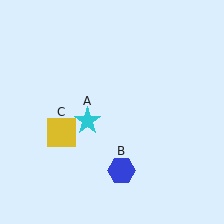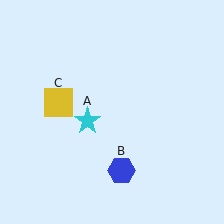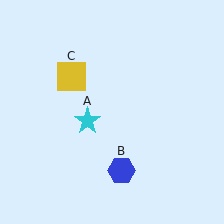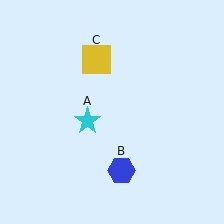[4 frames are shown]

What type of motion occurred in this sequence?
The yellow square (object C) rotated clockwise around the center of the scene.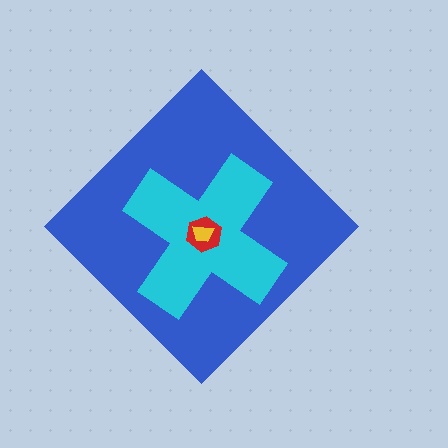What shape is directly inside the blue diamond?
The cyan cross.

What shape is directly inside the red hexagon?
The yellow trapezoid.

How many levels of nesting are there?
4.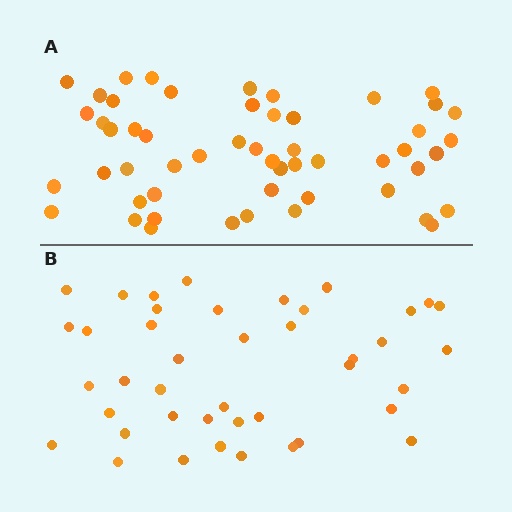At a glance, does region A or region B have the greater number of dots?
Region A (the top region) has more dots.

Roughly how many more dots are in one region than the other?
Region A has roughly 12 or so more dots than region B.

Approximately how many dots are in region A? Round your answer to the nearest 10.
About 50 dots. (The exact count is 53, which rounds to 50.)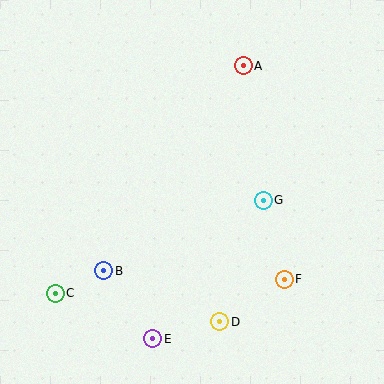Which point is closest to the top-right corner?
Point A is closest to the top-right corner.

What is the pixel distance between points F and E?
The distance between F and E is 144 pixels.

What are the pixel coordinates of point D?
Point D is at (220, 322).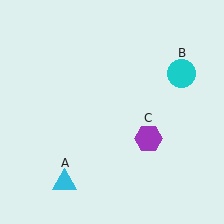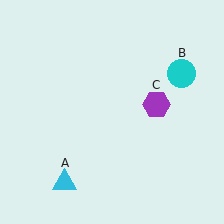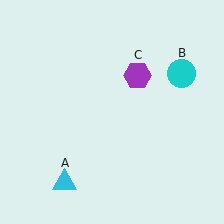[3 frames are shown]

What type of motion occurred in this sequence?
The purple hexagon (object C) rotated counterclockwise around the center of the scene.